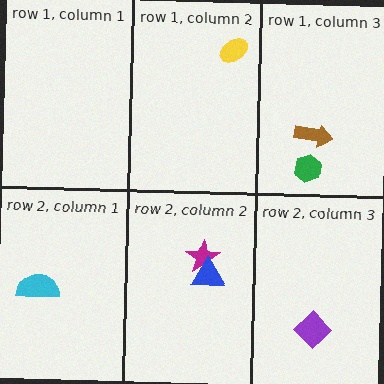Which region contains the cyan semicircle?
The row 2, column 1 region.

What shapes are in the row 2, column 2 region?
The magenta star, the blue triangle.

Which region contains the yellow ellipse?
The row 1, column 2 region.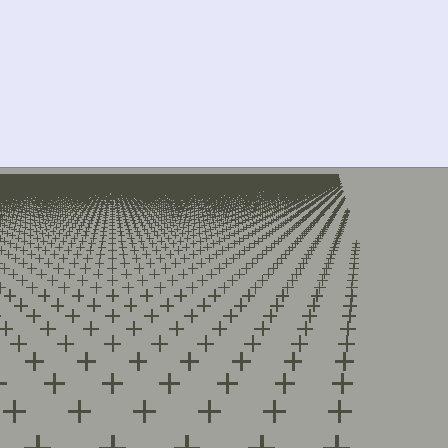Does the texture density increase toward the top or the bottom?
Density increases toward the top.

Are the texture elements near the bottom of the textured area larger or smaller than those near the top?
Larger. Near the bottom, elements are closer to the viewer and appear at a bigger on-screen size.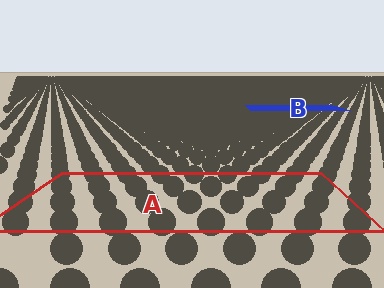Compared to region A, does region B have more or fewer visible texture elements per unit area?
Region B has more texture elements per unit area — they are packed more densely because it is farther away.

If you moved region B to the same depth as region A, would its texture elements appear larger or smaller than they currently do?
They would appear larger. At a closer depth, the same texture elements are projected at a bigger on-screen size.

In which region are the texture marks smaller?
The texture marks are smaller in region B, because it is farther away.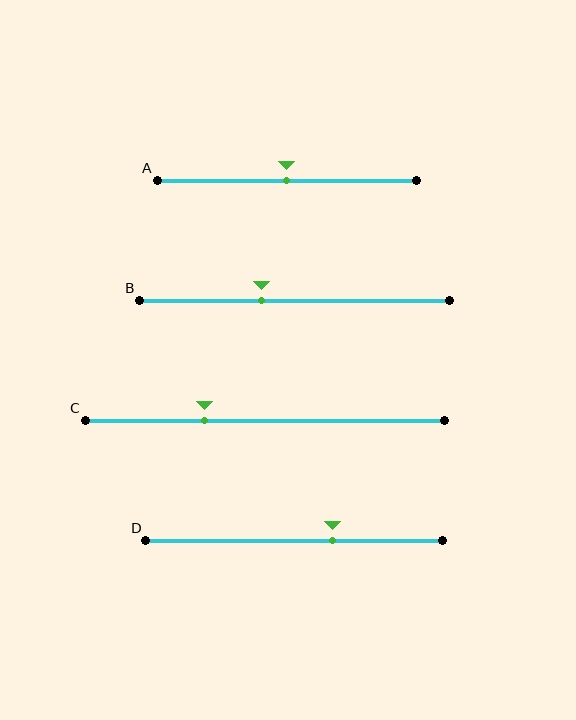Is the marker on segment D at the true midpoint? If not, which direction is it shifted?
No, the marker on segment D is shifted to the right by about 13% of the segment length.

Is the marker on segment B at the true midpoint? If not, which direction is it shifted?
No, the marker on segment B is shifted to the left by about 11% of the segment length.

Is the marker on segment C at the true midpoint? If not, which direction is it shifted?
No, the marker on segment C is shifted to the left by about 17% of the segment length.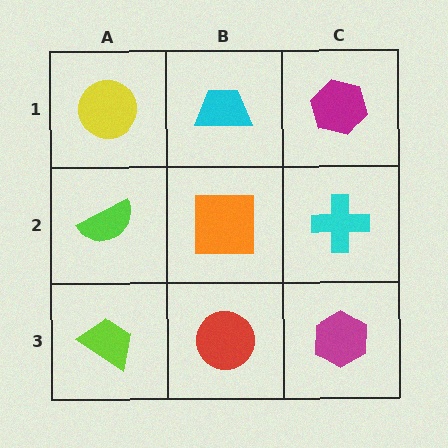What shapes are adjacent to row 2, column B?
A cyan trapezoid (row 1, column B), a red circle (row 3, column B), a lime semicircle (row 2, column A), a cyan cross (row 2, column C).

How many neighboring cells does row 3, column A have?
2.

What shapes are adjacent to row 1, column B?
An orange square (row 2, column B), a yellow circle (row 1, column A), a magenta hexagon (row 1, column C).